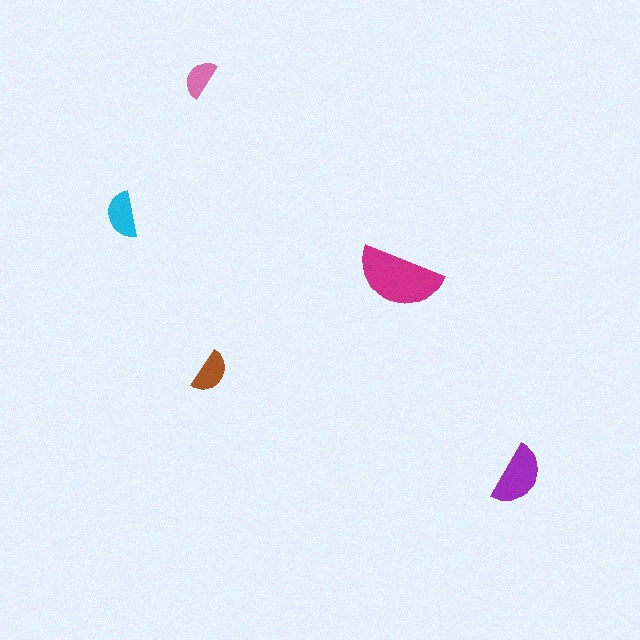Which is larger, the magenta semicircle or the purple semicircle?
The magenta one.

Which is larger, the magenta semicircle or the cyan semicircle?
The magenta one.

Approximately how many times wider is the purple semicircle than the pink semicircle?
About 1.5 times wider.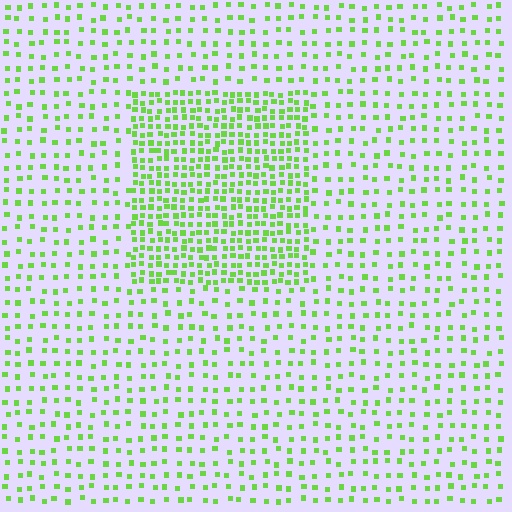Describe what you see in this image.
The image contains small lime elements arranged at two different densities. A rectangle-shaped region is visible where the elements are more densely packed than the surrounding area.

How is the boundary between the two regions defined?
The boundary is defined by a change in element density (approximately 2.3x ratio). All elements are the same color, size, and shape.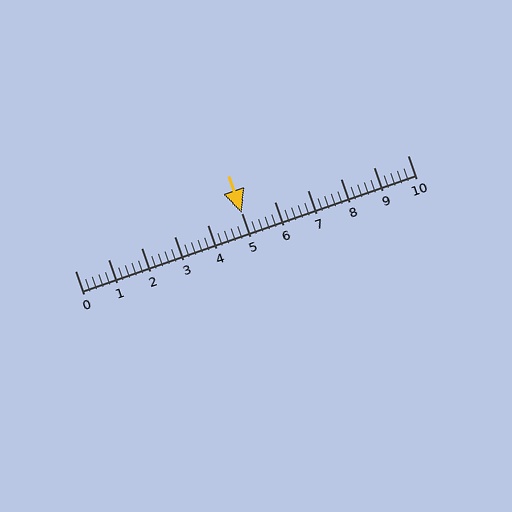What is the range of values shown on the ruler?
The ruler shows values from 0 to 10.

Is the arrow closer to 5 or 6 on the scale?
The arrow is closer to 5.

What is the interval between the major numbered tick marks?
The major tick marks are spaced 1 units apart.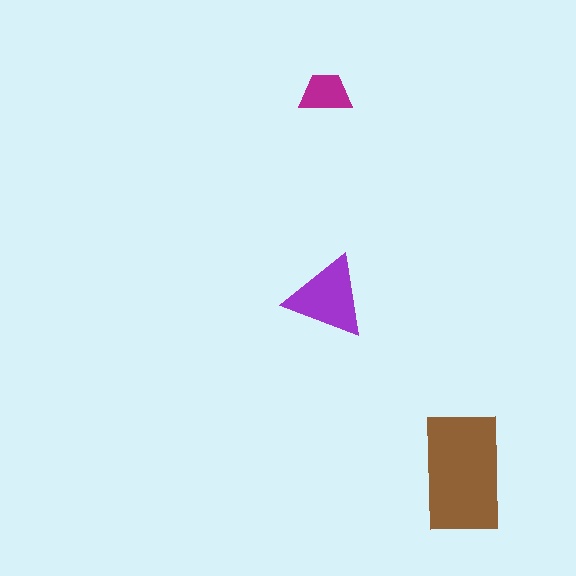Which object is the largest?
The brown rectangle.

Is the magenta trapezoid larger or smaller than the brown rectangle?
Smaller.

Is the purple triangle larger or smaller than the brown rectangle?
Smaller.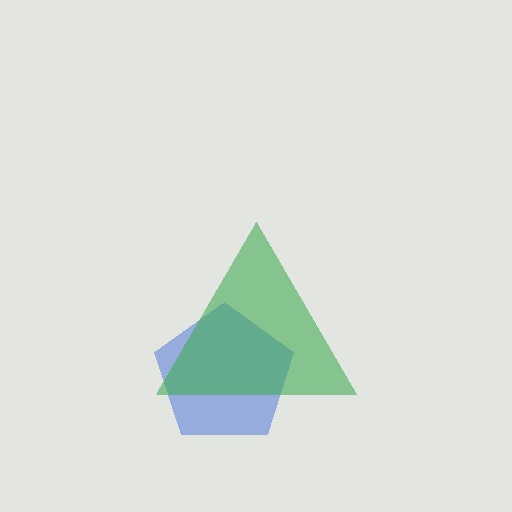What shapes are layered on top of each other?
The layered shapes are: a blue pentagon, a green triangle.